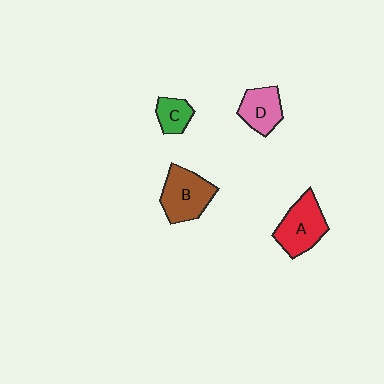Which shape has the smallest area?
Shape C (green).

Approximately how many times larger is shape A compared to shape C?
Approximately 2.0 times.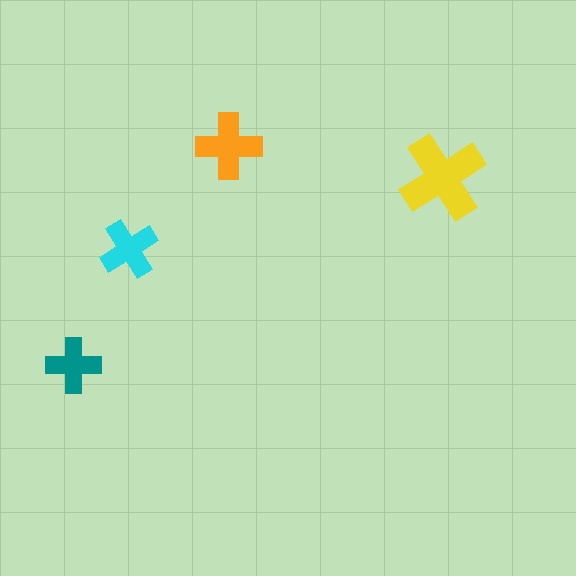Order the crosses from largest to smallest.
the yellow one, the orange one, the cyan one, the teal one.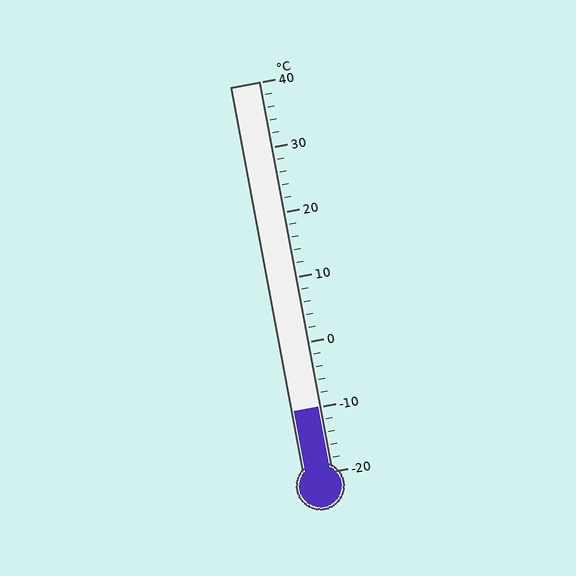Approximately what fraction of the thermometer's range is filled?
The thermometer is filled to approximately 15% of its range.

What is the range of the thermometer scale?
The thermometer scale ranges from -20°C to 40°C.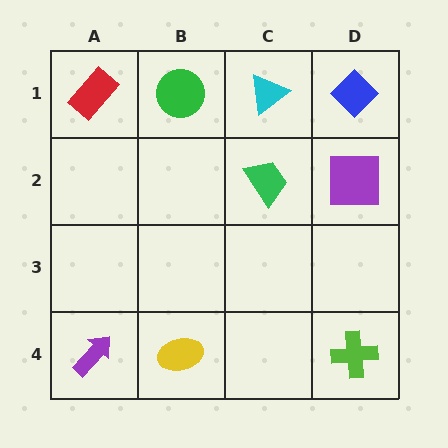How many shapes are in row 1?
4 shapes.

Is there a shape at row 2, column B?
No, that cell is empty.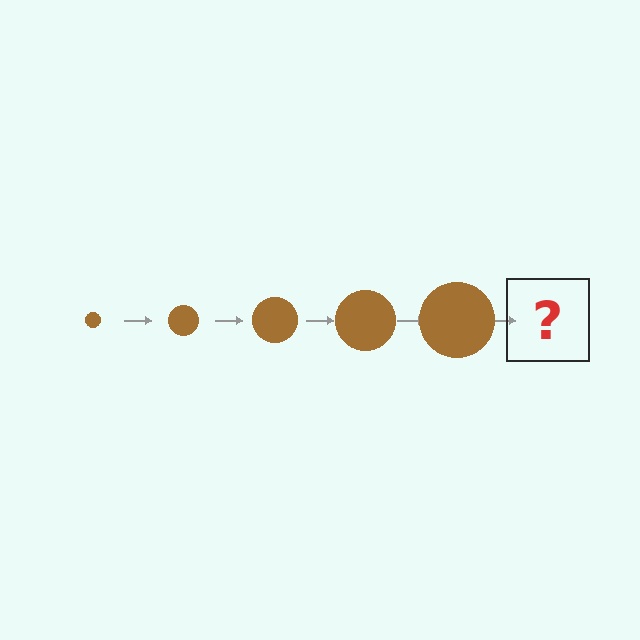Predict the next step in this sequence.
The next step is a brown circle, larger than the previous one.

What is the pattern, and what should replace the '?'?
The pattern is that the circle gets progressively larger each step. The '?' should be a brown circle, larger than the previous one.